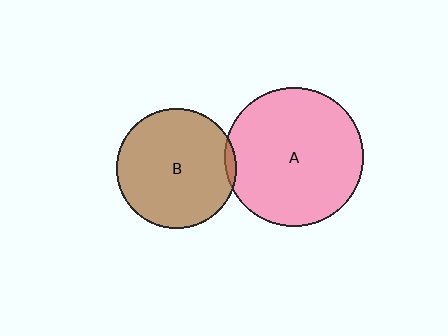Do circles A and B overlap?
Yes.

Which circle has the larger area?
Circle A (pink).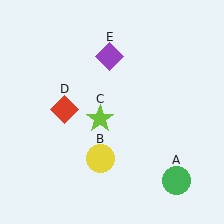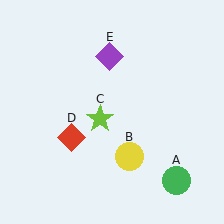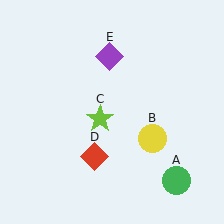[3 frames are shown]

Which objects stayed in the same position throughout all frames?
Green circle (object A) and lime star (object C) and purple diamond (object E) remained stationary.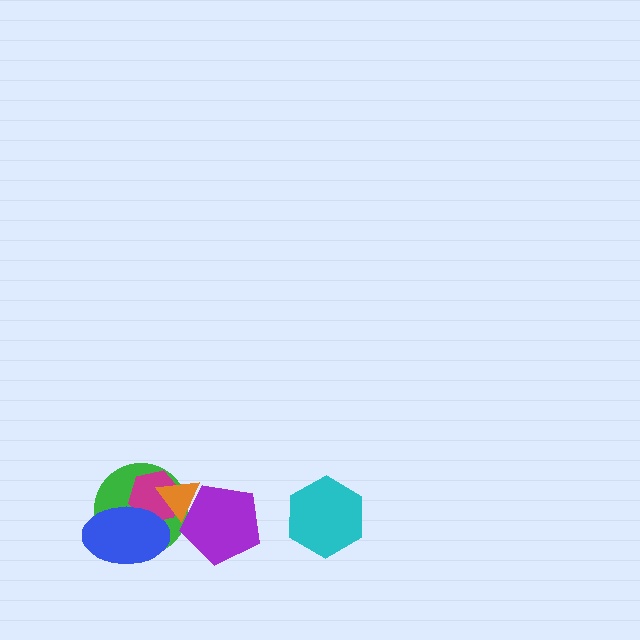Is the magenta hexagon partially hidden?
Yes, it is partially covered by another shape.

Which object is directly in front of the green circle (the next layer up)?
The magenta hexagon is directly in front of the green circle.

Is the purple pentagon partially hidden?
No, no other shape covers it.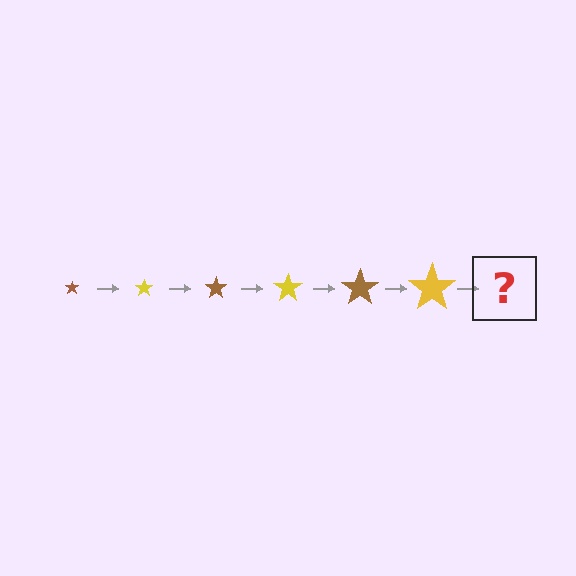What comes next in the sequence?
The next element should be a brown star, larger than the previous one.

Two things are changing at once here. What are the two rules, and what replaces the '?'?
The two rules are that the star grows larger each step and the color cycles through brown and yellow. The '?' should be a brown star, larger than the previous one.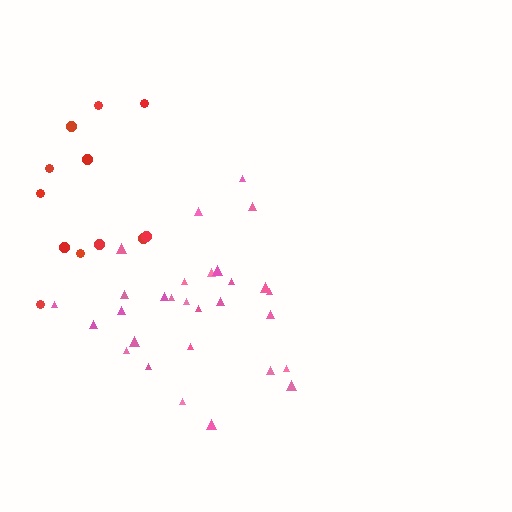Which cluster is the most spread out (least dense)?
Red.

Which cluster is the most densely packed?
Pink.